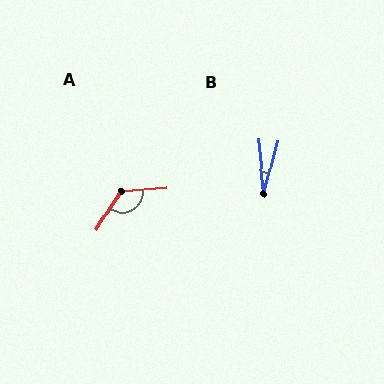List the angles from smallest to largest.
B (20°), A (126°).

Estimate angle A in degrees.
Approximately 126 degrees.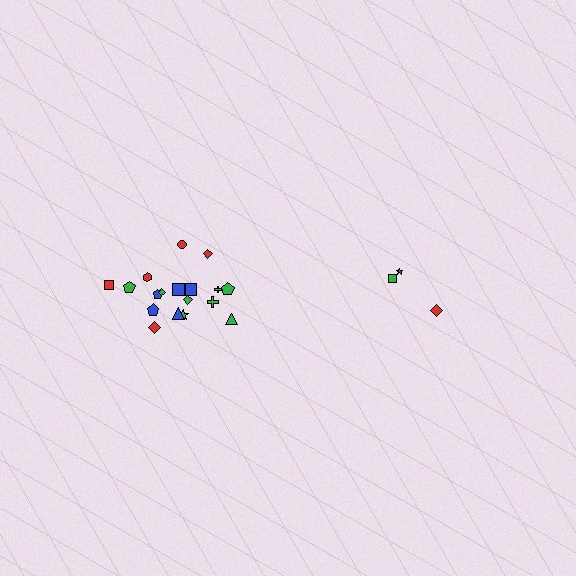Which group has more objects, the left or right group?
The left group.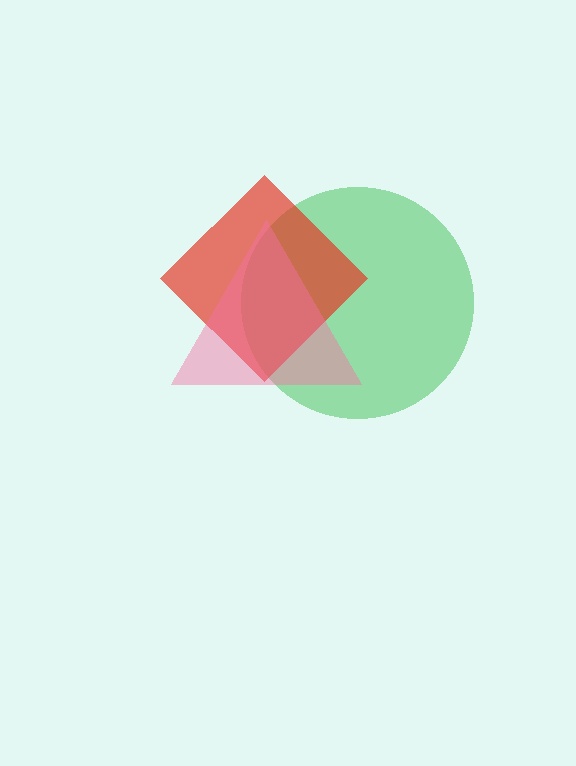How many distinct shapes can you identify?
There are 3 distinct shapes: a green circle, a red diamond, a pink triangle.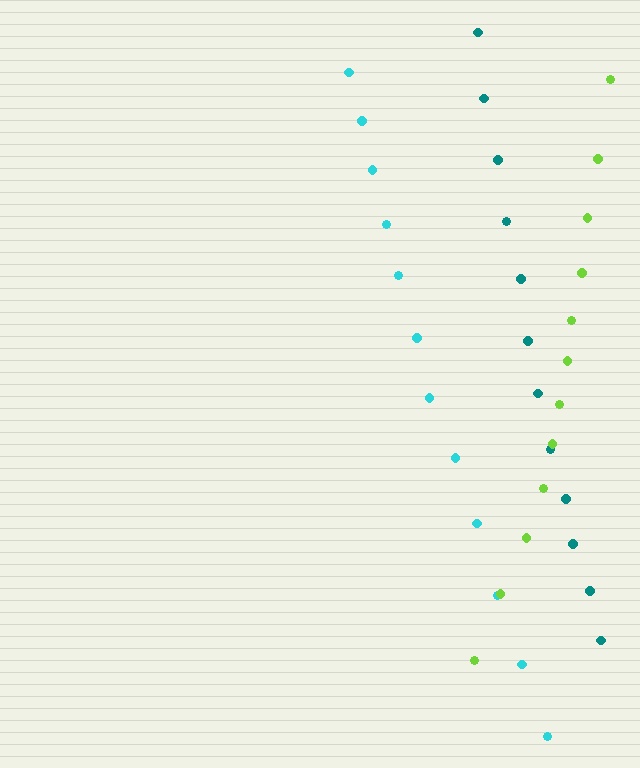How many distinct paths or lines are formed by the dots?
There are 3 distinct paths.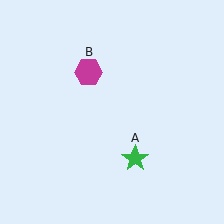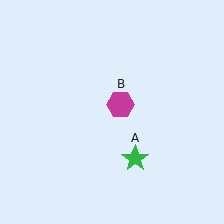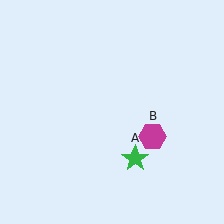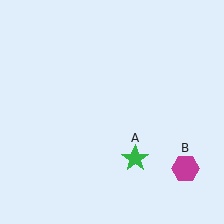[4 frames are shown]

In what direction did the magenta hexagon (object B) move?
The magenta hexagon (object B) moved down and to the right.